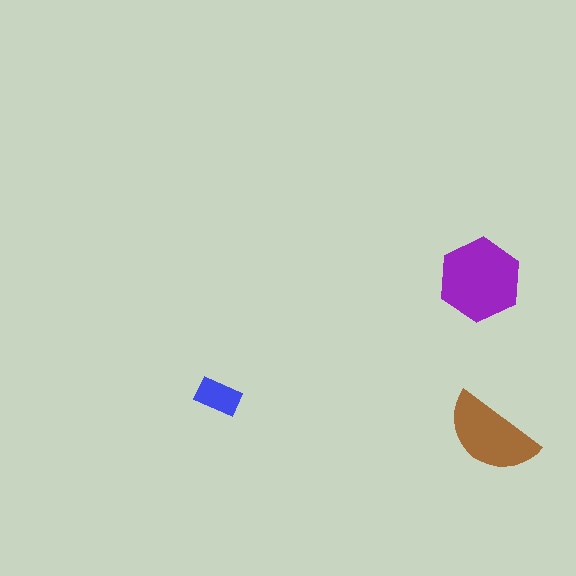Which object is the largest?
The purple hexagon.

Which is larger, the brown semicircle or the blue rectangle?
The brown semicircle.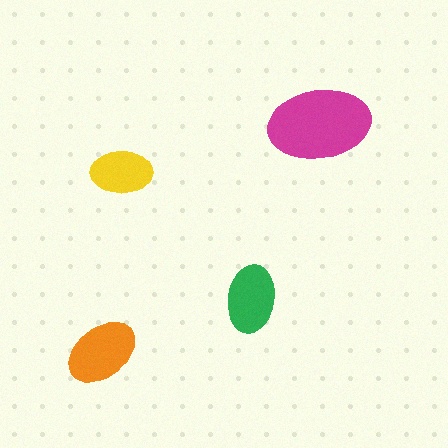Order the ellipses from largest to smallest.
the magenta one, the orange one, the green one, the yellow one.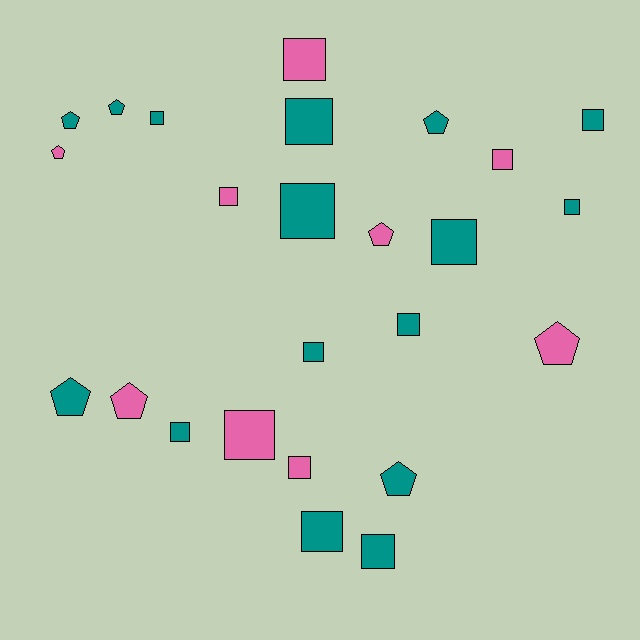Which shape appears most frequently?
Square, with 16 objects.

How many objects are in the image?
There are 25 objects.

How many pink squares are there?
There are 5 pink squares.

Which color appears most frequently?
Teal, with 16 objects.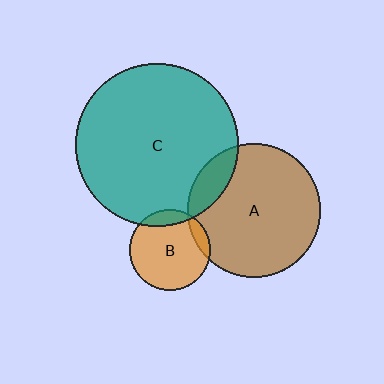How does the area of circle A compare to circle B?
Approximately 2.7 times.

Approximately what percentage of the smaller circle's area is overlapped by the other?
Approximately 10%.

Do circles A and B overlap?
Yes.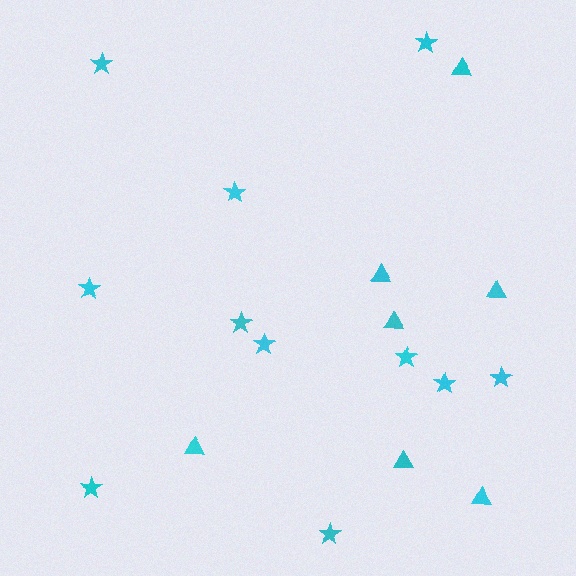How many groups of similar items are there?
There are 2 groups: one group of stars (11) and one group of triangles (7).